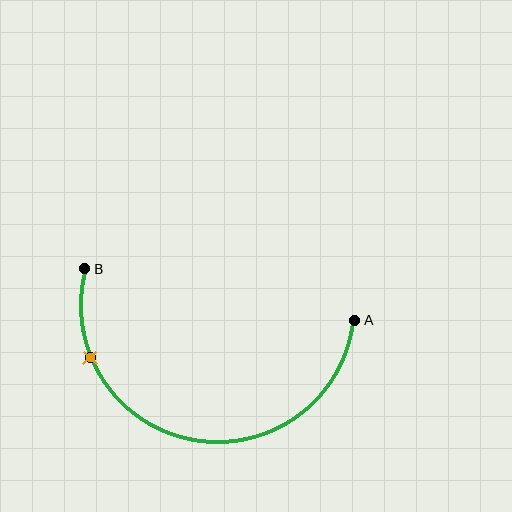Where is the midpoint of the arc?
The arc midpoint is the point on the curve farthest from the straight line joining A and B. It sits below that line.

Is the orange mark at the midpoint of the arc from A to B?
No. The orange mark lies on the arc but is closer to endpoint B. The arc midpoint would be at the point on the curve equidistant along the arc from both A and B.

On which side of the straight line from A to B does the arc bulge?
The arc bulges below the straight line connecting A and B.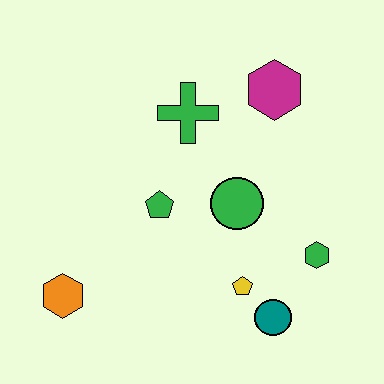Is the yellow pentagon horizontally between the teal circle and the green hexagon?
No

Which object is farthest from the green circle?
The orange hexagon is farthest from the green circle.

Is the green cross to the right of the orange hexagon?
Yes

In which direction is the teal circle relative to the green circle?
The teal circle is below the green circle.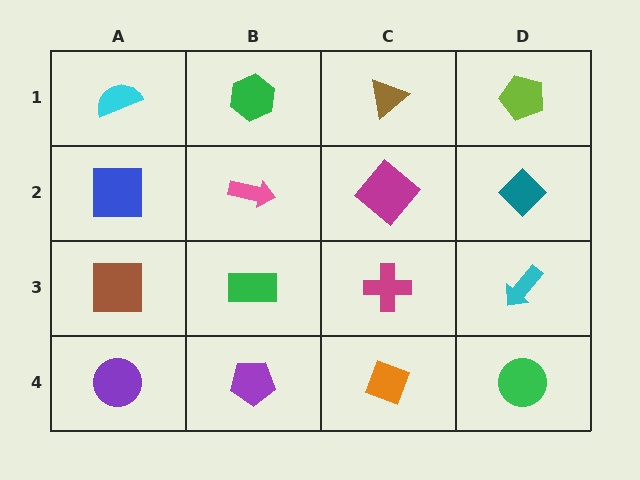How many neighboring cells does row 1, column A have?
2.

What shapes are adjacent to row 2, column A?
A cyan semicircle (row 1, column A), a brown square (row 3, column A), a pink arrow (row 2, column B).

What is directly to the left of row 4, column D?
An orange diamond.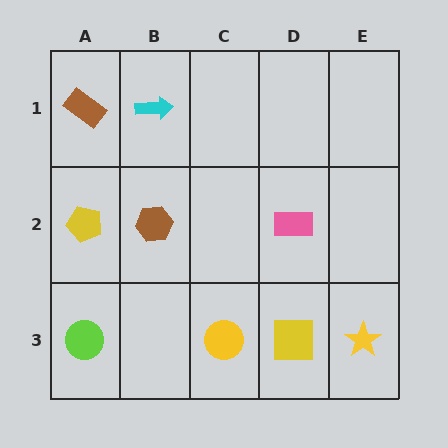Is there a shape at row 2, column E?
No, that cell is empty.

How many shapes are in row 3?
4 shapes.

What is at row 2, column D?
A pink rectangle.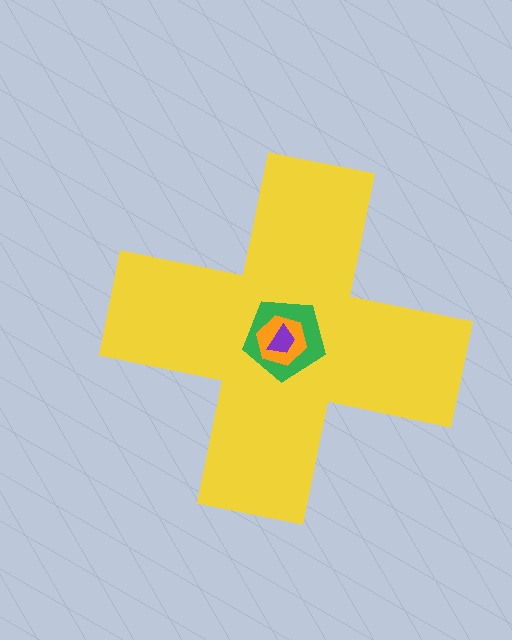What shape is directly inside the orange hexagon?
The purple trapezoid.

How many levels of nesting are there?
4.